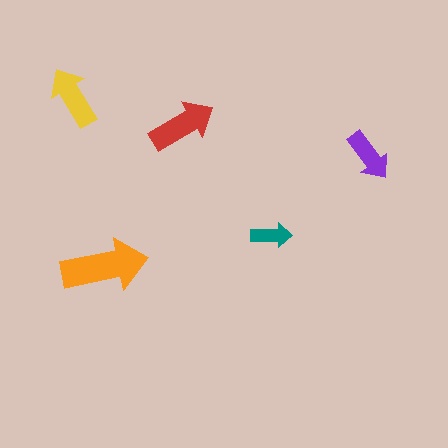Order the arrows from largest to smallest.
the orange one, the red one, the yellow one, the purple one, the teal one.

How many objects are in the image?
There are 5 objects in the image.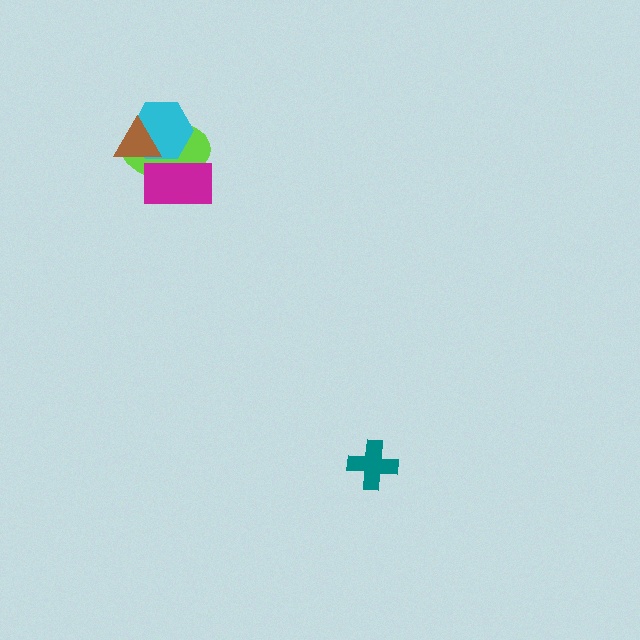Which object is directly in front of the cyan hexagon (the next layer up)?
The brown triangle is directly in front of the cyan hexagon.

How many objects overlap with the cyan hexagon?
3 objects overlap with the cyan hexagon.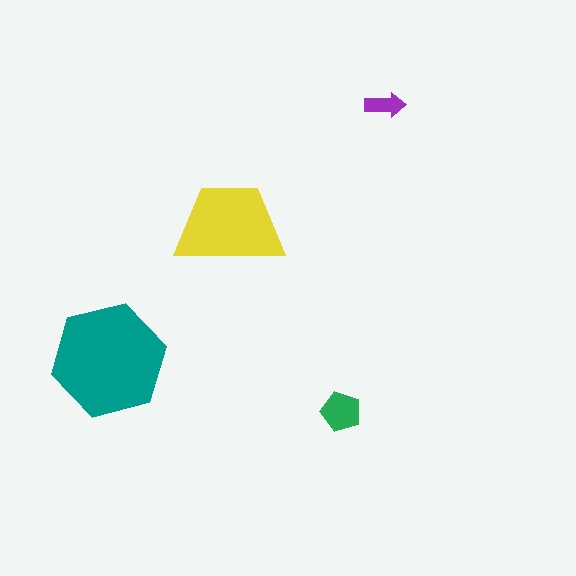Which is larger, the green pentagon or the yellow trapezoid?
The yellow trapezoid.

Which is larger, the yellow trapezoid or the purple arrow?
The yellow trapezoid.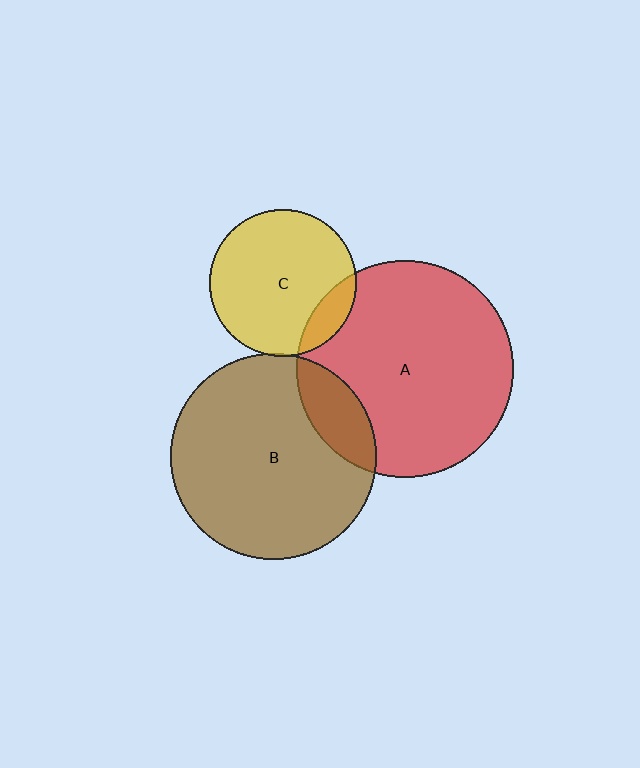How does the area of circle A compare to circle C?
Approximately 2.2 times.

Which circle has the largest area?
Circle A (red).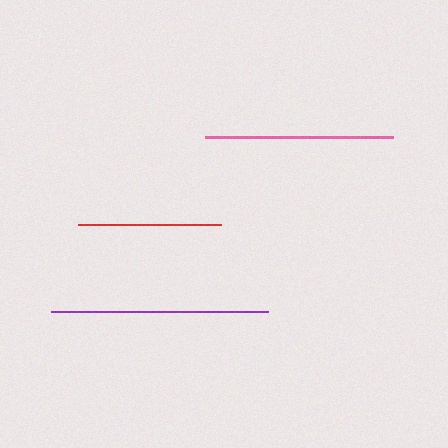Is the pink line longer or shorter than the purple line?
The purple line is longer than the pink line.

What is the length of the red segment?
The red segment is approximately 143 pixels long.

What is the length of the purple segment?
The purple segment is approximately 217 pixels long.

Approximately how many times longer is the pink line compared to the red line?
The pink line is approximately 1.3 times the length of the red line.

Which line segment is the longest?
The purple line is the longest at approximately 217 pixels.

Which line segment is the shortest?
The red line is the shortest at approximately 143 pixels.